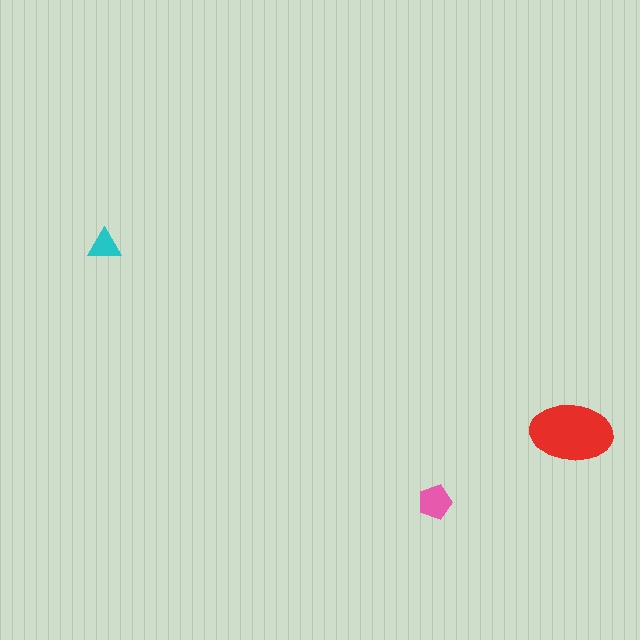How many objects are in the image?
There are 3 objects in the image.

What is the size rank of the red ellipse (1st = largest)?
1st.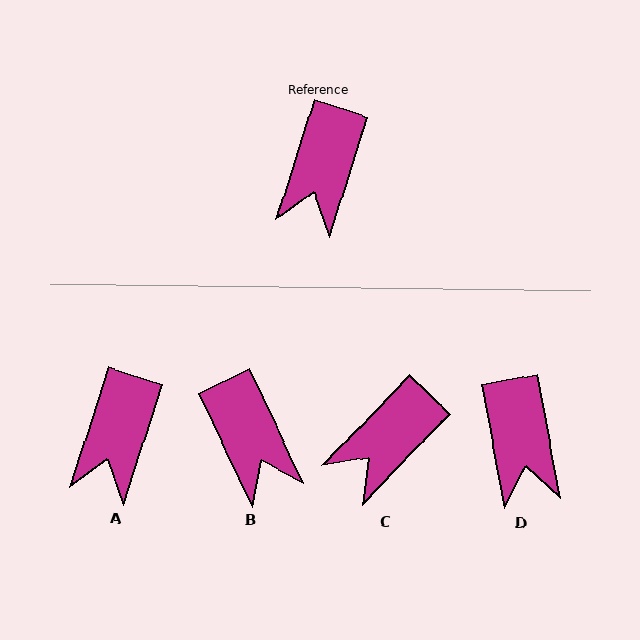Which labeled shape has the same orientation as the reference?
A.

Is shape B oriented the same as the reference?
No, it is off by about 43 degrees.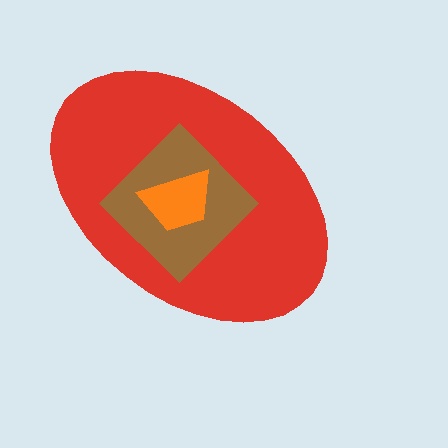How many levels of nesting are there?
3.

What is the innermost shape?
The orange trapezoid.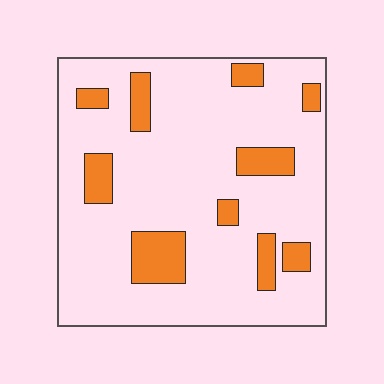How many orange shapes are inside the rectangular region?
10.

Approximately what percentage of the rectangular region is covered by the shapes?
Approximately 15%.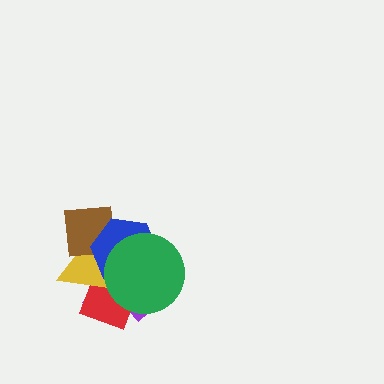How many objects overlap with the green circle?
4 objects overlap with the green circle.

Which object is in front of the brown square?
The blue hexagon is in front of the brown square.